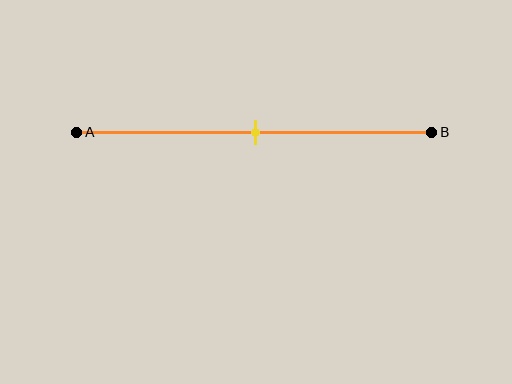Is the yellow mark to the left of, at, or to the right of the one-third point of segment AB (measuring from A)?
The yellow mark is to the right of the one-third point of segment AB.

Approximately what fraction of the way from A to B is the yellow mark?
The yellow mark is approximately 50% of the way from A to B.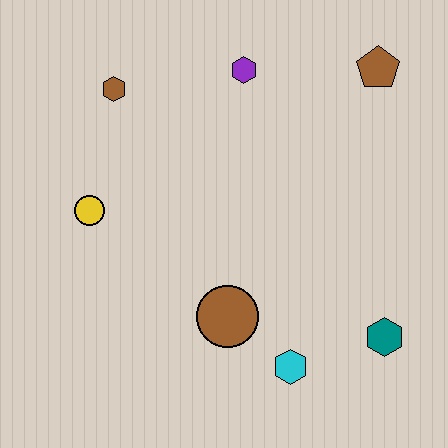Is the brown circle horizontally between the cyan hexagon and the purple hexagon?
No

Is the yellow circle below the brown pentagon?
Yes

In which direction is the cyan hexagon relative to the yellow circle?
The cyan hexagon is to the right of the yellow circle.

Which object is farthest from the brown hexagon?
The teal hexagon is farthest from the brown hexagon.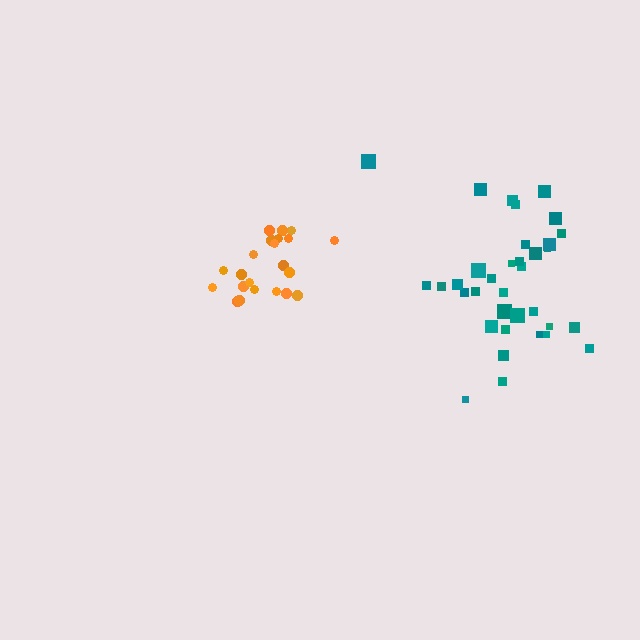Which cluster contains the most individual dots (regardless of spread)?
Teal (35).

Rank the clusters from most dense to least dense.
orange, teal.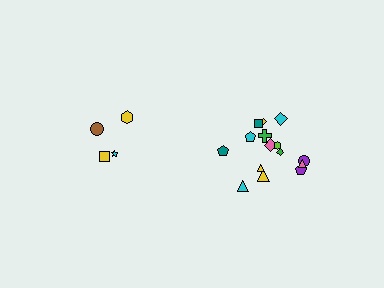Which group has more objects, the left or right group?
The right group.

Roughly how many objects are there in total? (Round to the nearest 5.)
Roughly 20 objects in total.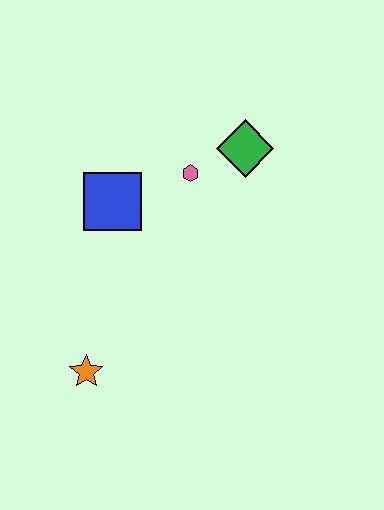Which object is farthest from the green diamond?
The orange star is farthest from the green diamond.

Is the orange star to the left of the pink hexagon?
Yes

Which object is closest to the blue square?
The pink hexagon is closest to the blue square.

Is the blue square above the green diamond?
No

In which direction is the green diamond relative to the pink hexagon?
The green diamond is to the right of the pink hexagon.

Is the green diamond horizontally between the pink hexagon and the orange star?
No